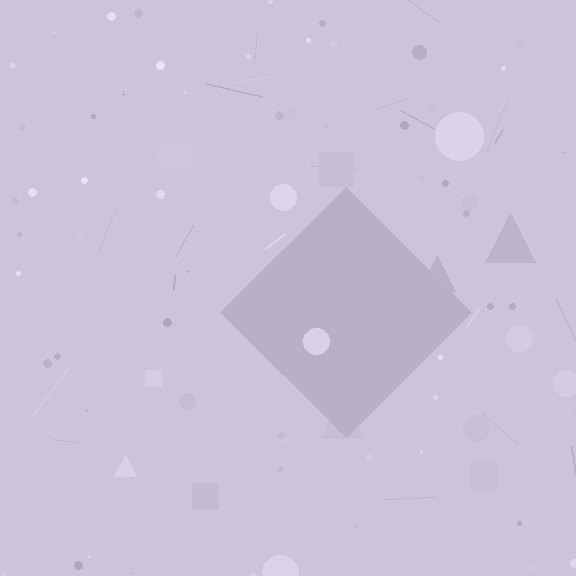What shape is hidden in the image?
A diamond is hidden in the image.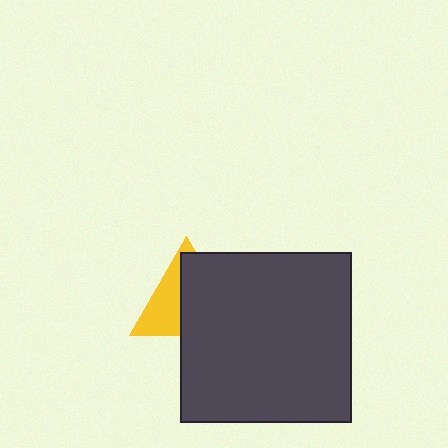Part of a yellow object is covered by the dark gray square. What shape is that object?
It is a triangle.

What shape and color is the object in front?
The object in front is a dark gray square.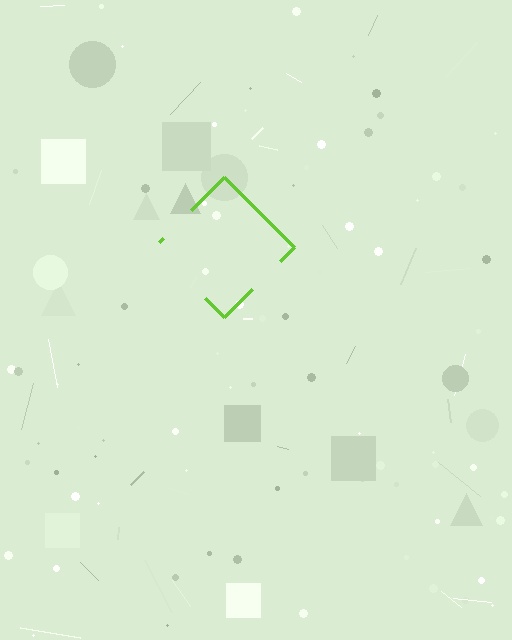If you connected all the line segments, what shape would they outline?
They would outline a diamond.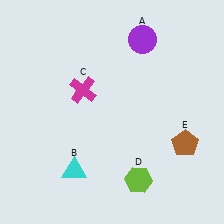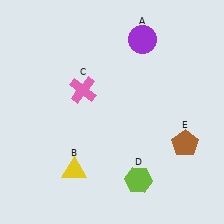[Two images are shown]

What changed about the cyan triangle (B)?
In Image 1, B is cyan. In Image 2, it changed to yellow.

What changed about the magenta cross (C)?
In Image 1, C is magenta. In Image 2, it changed to pink.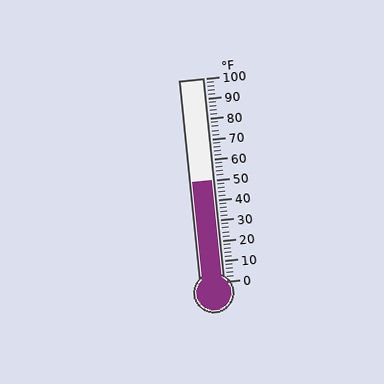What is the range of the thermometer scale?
The thermometer scale ranges from 0°F to 100°F.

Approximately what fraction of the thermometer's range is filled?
The thermometer is filled to approximately 50% of its range.